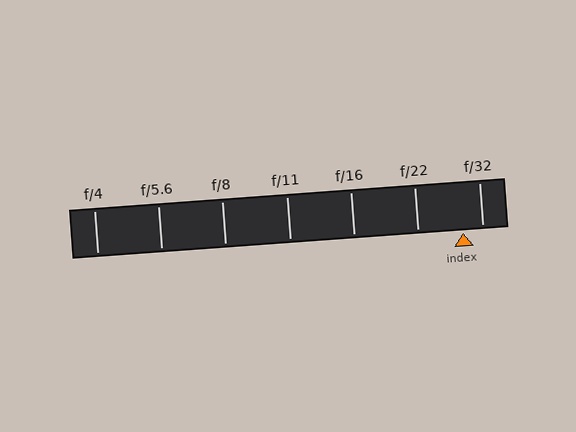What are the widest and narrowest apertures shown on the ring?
The widest aperture shown is f/4 and the narrowest is f/32.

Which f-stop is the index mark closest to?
The index mark is closest to f/32.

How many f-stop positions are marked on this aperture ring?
There are 7 f-stop positions marked.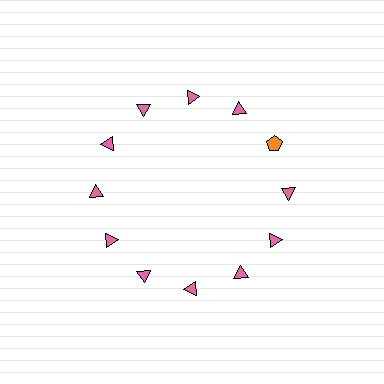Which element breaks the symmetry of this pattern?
The orange pentagon at roughly the 2 o'clock position breaks the symmetry. All other shapes are pink triangles.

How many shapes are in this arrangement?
There are 12 shapes arranged in a ring pattern.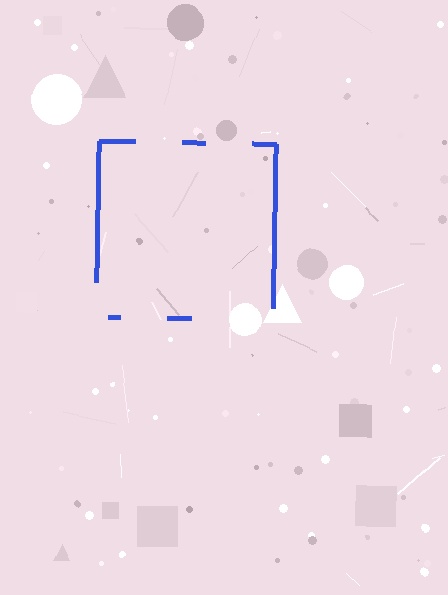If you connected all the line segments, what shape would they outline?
They would outline a square.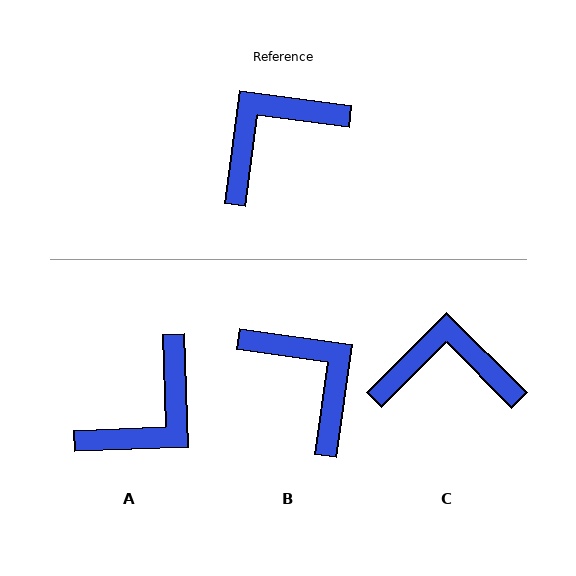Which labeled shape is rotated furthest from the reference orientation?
A, about 170 degrees away.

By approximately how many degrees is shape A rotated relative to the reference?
Approximately 170 degrees clockwise.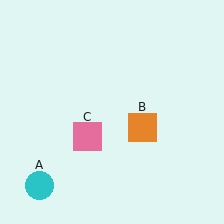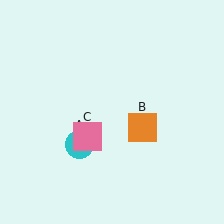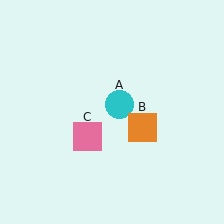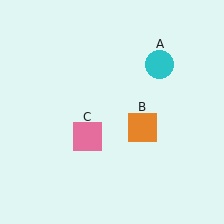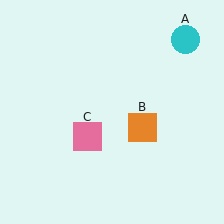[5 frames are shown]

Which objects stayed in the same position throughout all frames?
Orange square (object B) and pink square (object C) remained stationary.